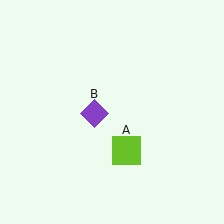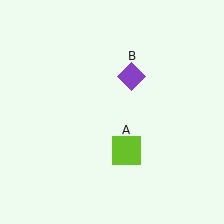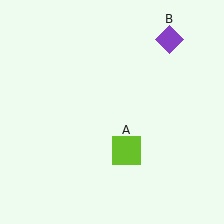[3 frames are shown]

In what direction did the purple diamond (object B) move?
The purple diamond (object B) moved up and to the right.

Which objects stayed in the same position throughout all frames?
Lime square (object A) remained stationary.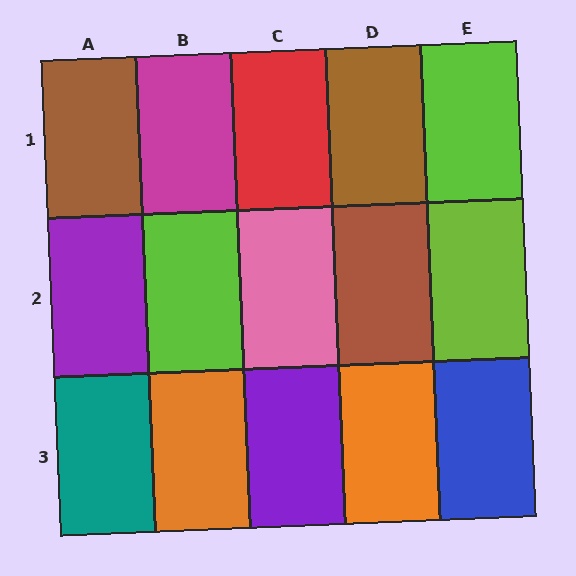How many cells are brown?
3 cells are brown.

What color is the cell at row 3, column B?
Orange.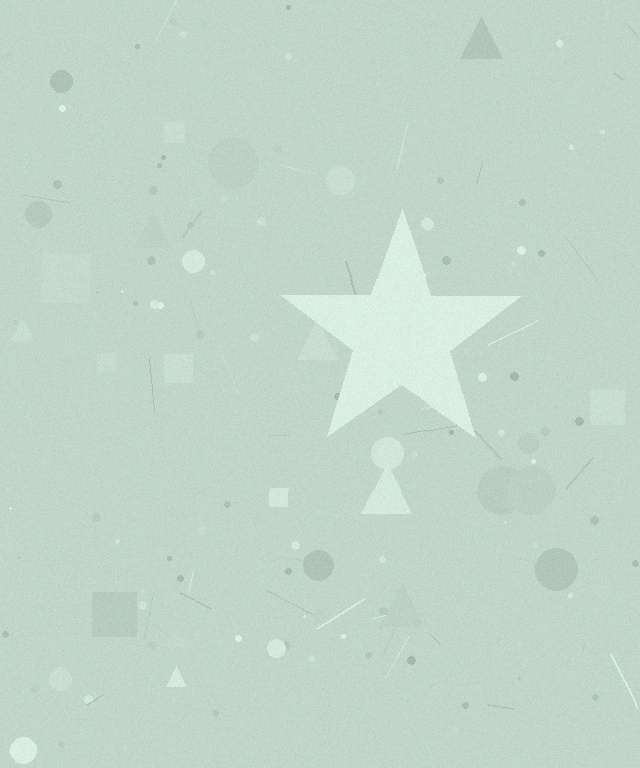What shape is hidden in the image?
A star is hidden in the image.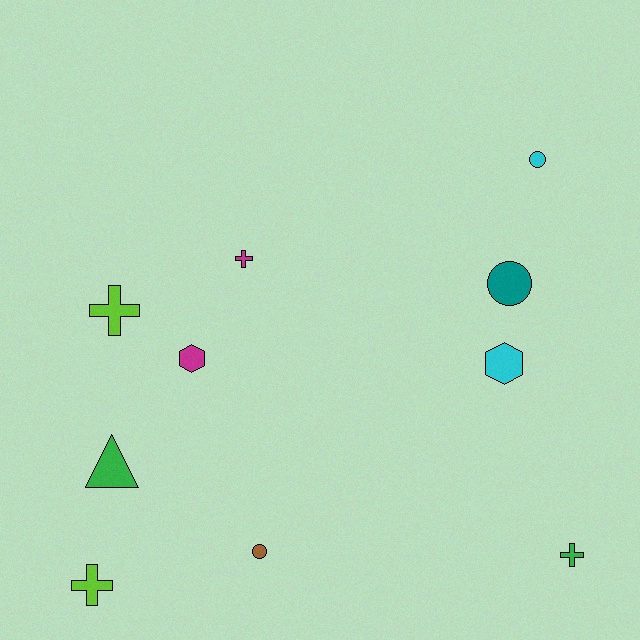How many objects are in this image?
There are 10 objects.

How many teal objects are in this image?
There is 1 teal object.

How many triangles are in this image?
There is 1 triangle.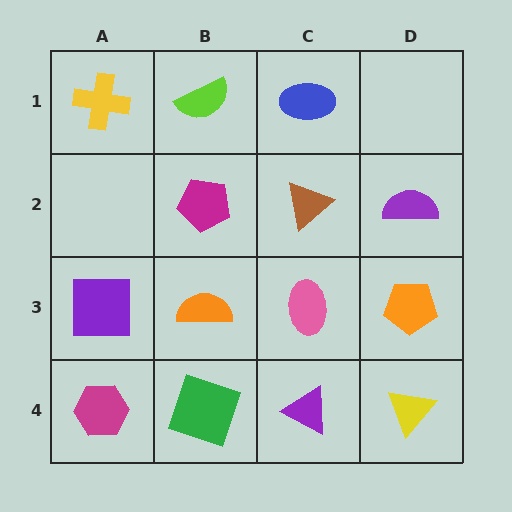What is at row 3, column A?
A purple square.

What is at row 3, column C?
A pink ellipse.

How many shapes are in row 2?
3 shapes.